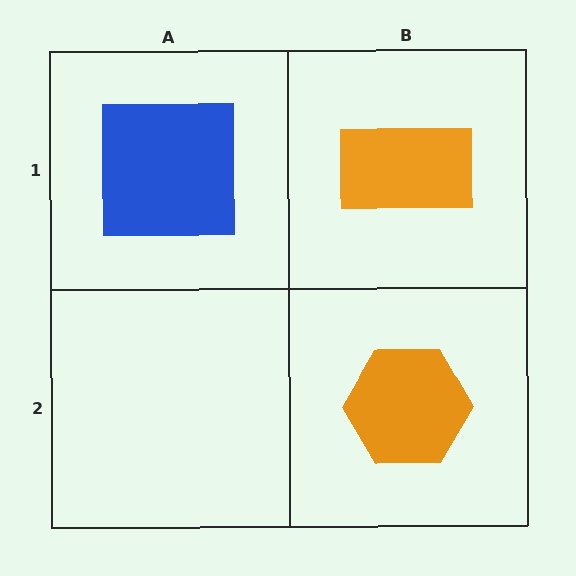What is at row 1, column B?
An orange rectangle.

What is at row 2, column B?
An orange hexagon.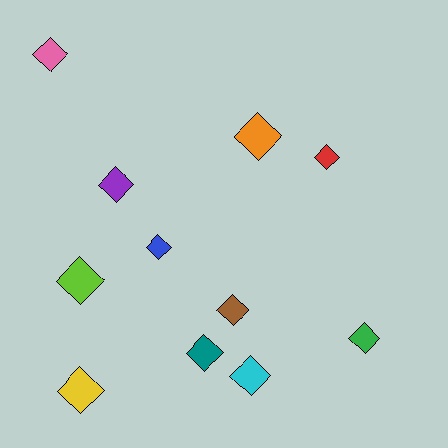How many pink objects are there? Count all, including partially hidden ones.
There is 1 pink object.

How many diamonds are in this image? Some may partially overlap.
There are 11 diamonds.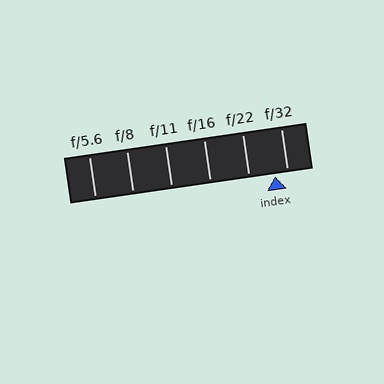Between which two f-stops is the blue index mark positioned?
The index mark is between f/22 and f/32.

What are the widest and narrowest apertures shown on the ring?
The widest aperture shown is f/5.6 and the narrowest is f/32.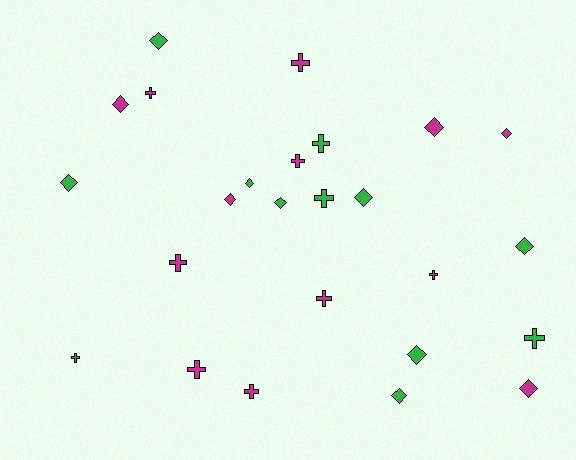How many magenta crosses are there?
There are 8 magenta crosses.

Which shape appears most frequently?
Diamond, with 13 objects.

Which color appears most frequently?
Magenta, with 13 objects.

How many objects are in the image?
There are 25 objects.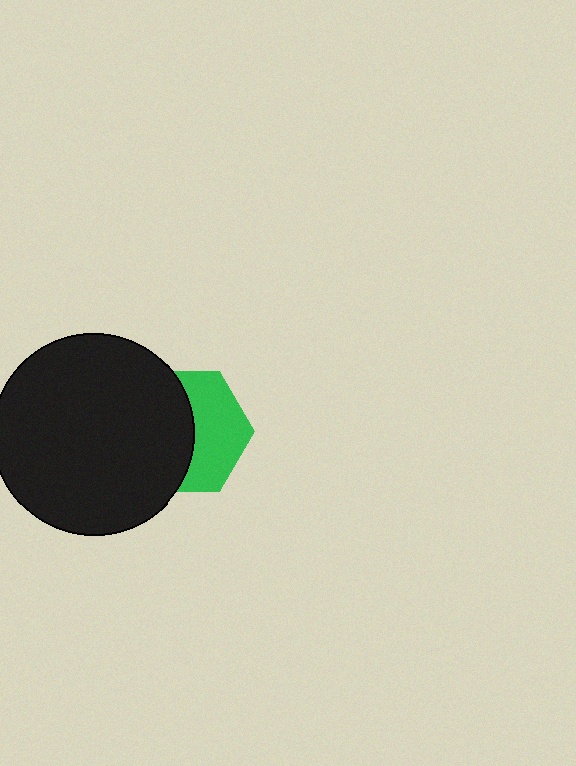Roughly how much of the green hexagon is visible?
About half of it is visible (roughly 47%).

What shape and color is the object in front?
The object in front is a black circle.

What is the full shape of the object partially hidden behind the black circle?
The partially hidden object is a green hexagon.